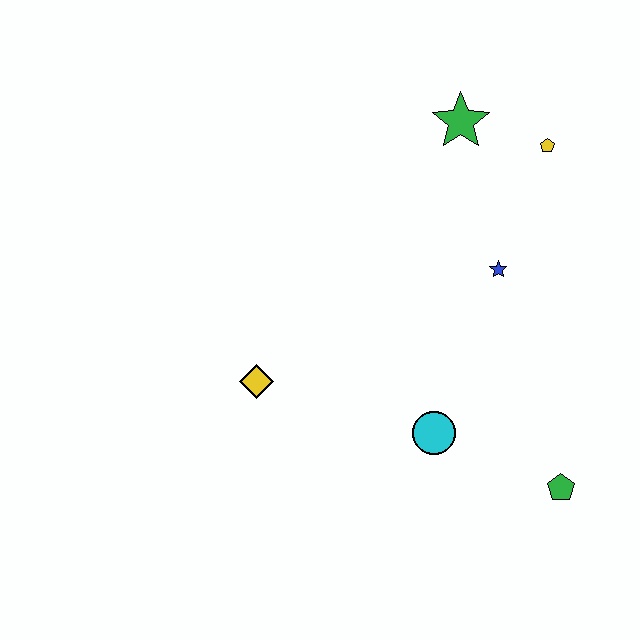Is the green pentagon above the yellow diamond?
No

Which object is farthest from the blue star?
The yellow diamond is farthest from the blue star.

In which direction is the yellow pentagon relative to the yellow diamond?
The yellow pentagon is to the right of the yellow diamond.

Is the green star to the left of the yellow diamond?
No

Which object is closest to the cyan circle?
The green pentagon is closest to the cyan circle.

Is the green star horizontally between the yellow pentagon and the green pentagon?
No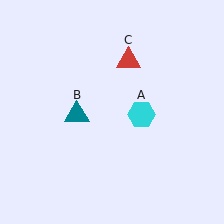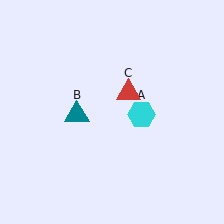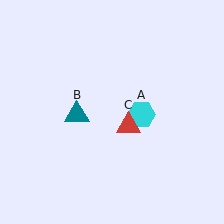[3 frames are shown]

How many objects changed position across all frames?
1 object changed position: red triangle (object C).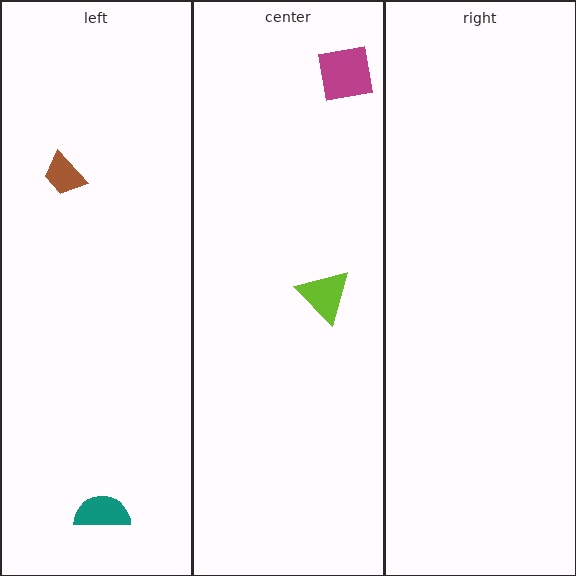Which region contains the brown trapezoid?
The left region.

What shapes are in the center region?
The magenta square, the lime triangle.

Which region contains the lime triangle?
The center region.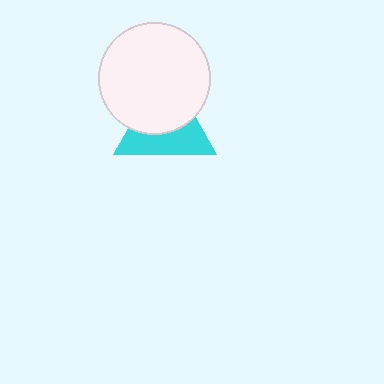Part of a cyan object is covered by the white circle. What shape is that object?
It is a triangle.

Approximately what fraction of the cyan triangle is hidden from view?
Roughly 52% of the cyan triangle is hidden behind the white circle.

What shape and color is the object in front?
The object in front is a white circle.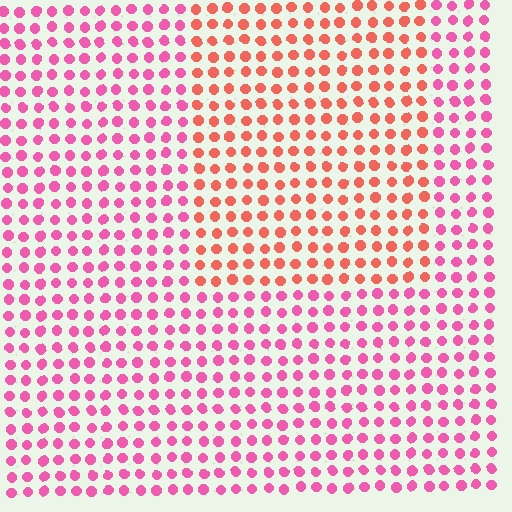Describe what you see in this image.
The image is filled with small pink elements in a uniform arrangement. A rectangle-shaped region is visible where the elements are tinted to a slightly different hue, forming a subtle color boundary.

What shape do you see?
I see a rectangle.